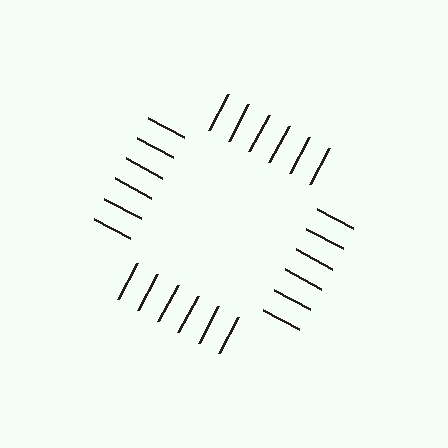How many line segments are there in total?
24 — 6 along each of the 4 edges.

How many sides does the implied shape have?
4 sides — the line-ends trace a square.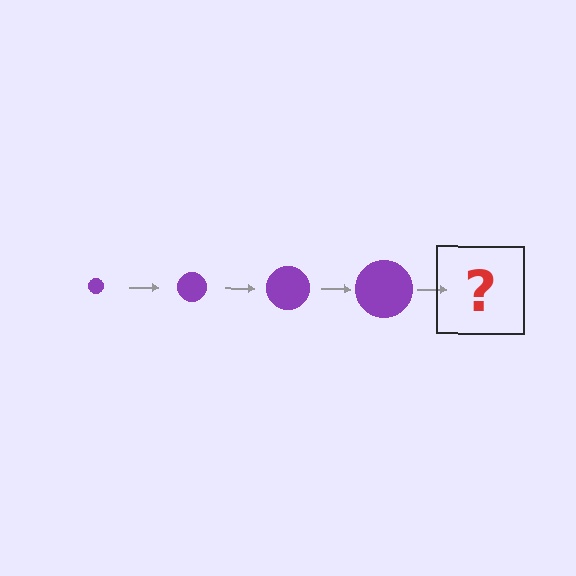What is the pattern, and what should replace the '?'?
The pattern is that the circle gets progressively larger each step. The '?' should be a purple circle, larger than the previous one.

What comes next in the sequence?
The next element should be a purple circle, larger than the previous one.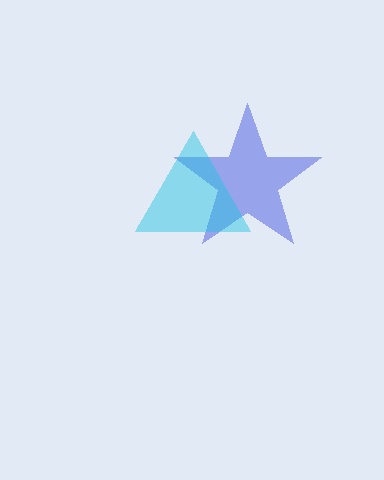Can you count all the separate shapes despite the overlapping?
Yes, there are 2 separate shapes.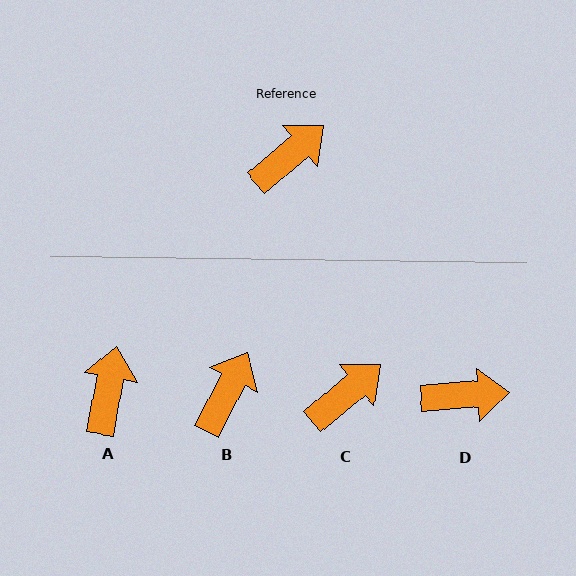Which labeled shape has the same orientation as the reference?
C.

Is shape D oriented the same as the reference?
No, it is off by about 36 degrees.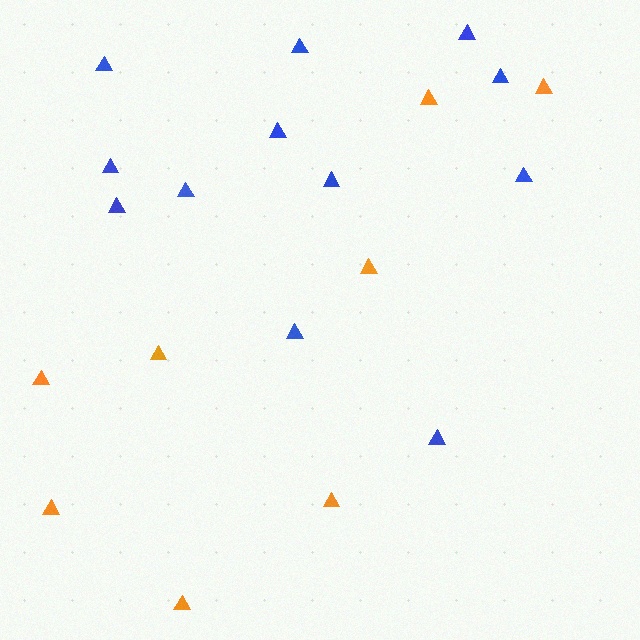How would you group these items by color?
There are 2 groups: one group of blue triangles (12) and one group of orange triangles (8).